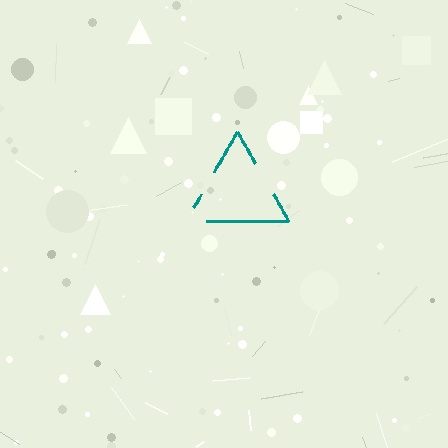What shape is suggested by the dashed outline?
The dashed outline suggests a triangle.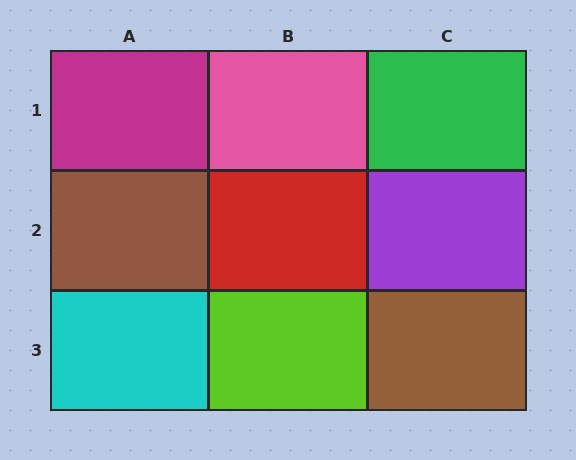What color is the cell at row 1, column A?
Magenta.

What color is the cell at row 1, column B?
Pink.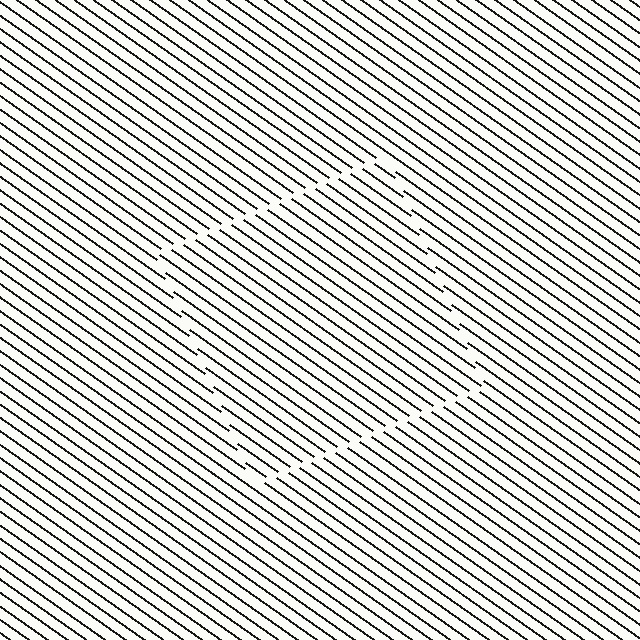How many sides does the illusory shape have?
4 sides — the line-ends trace a square.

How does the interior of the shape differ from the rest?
The interior of the shape contains the same grating, shifted by half a period — the contour is defined by the phase discontinuity where line-ends from the inner and outer gratings abut.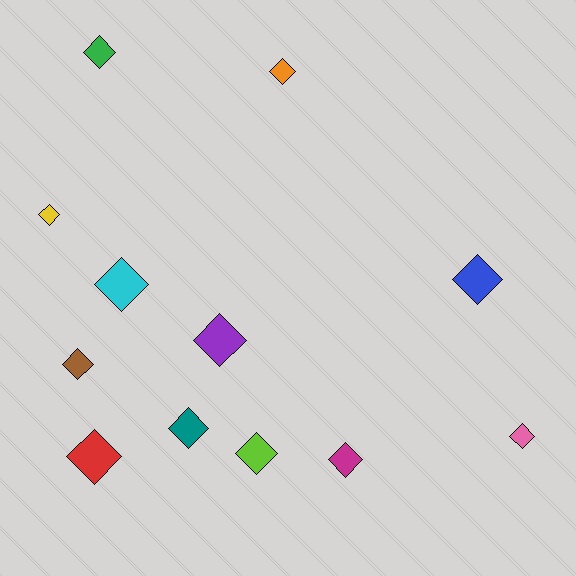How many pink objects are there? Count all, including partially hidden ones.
There is 1 pink object.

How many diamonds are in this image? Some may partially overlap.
There are 12 diamonds.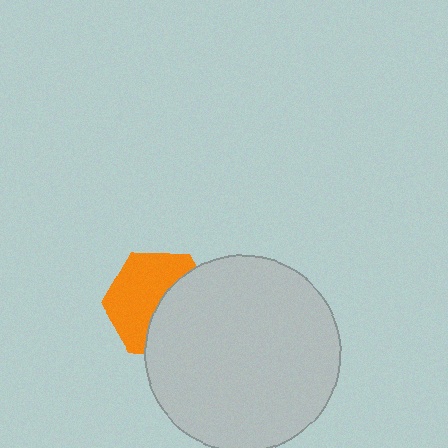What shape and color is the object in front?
The object in front is a light gray circle.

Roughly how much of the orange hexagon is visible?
About half of it is visible (roughly 55%).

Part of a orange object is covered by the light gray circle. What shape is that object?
It is a hexagon.